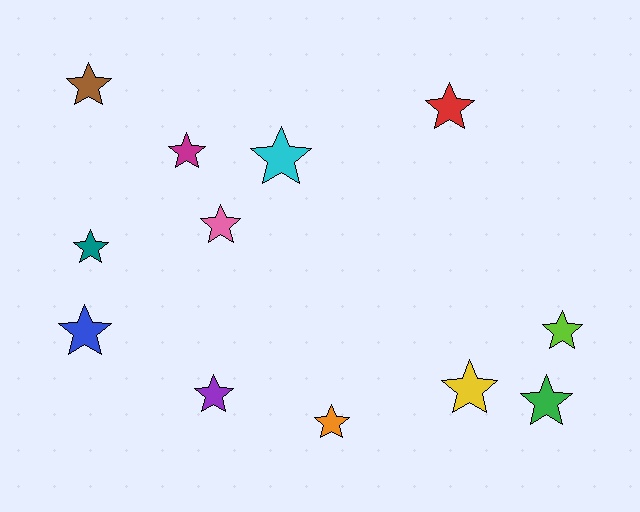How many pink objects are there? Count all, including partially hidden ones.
There is 1 pink object.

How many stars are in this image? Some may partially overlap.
There are 12 stars.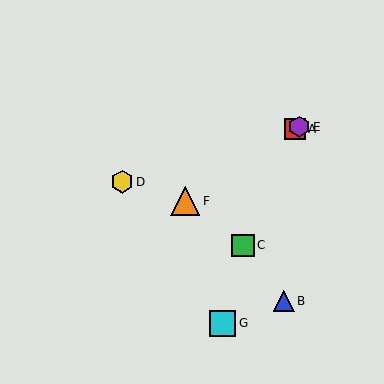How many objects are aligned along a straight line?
3 objects (A, E, F) are aligned along a straight line.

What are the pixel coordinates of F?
Object F is at (185, 201).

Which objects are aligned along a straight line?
Objects A, E, F are aligned along a straight line.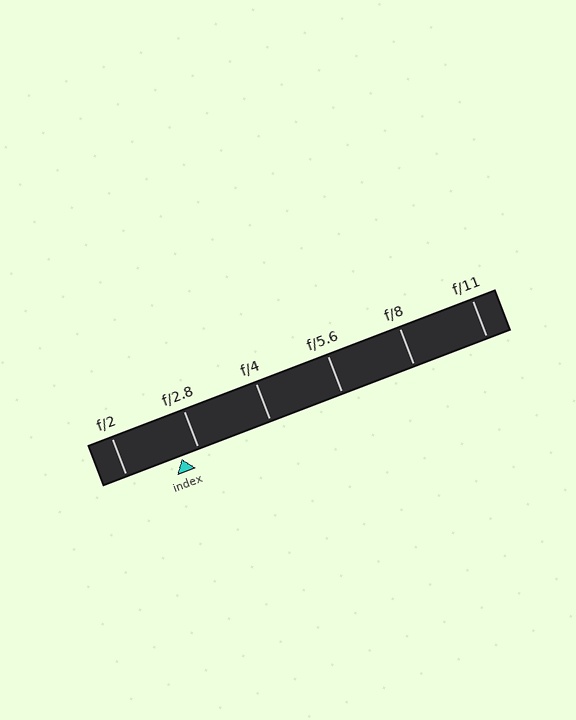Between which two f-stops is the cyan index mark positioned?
The index mark is between f/2 and f/2.8.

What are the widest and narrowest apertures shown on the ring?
The widest aperture shown is f/2 and the narrowest is f/11.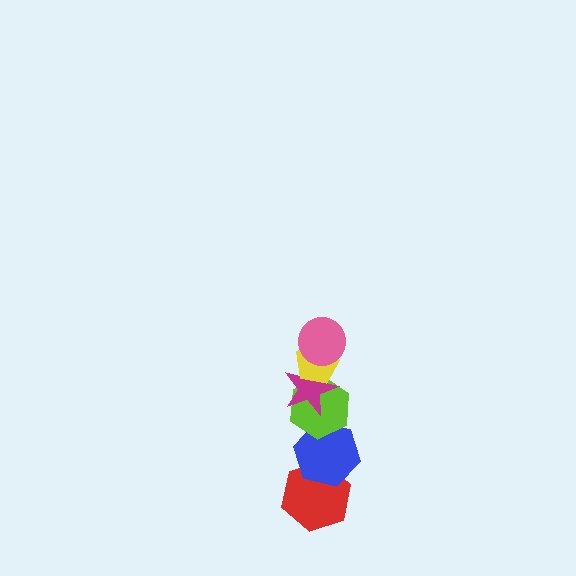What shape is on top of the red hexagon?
The blue hexagon is on top of the red hexagon.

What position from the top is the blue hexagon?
The blue hexagon is 5th from the top.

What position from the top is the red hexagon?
The red hexagon is 6th from the top.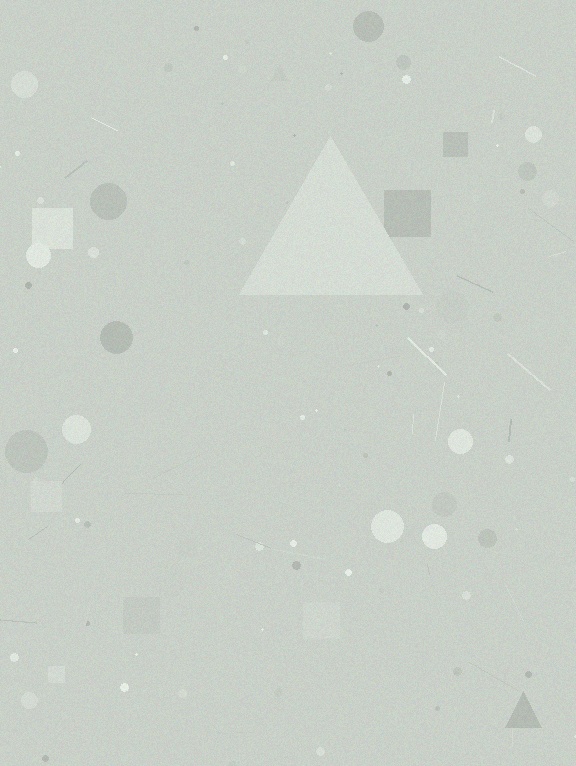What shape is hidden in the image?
A triangle is hidden in the image.